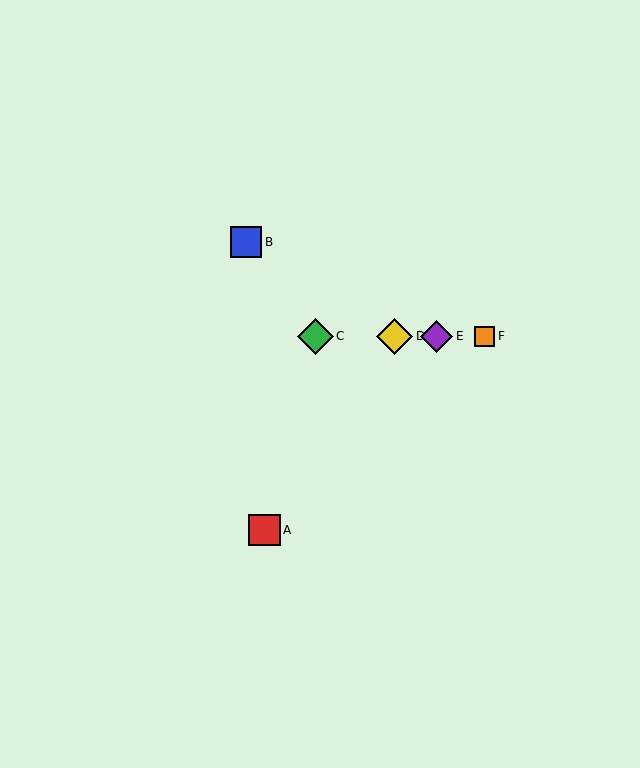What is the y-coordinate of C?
Object C is at y≈336.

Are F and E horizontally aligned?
Yes, both are at y≈336.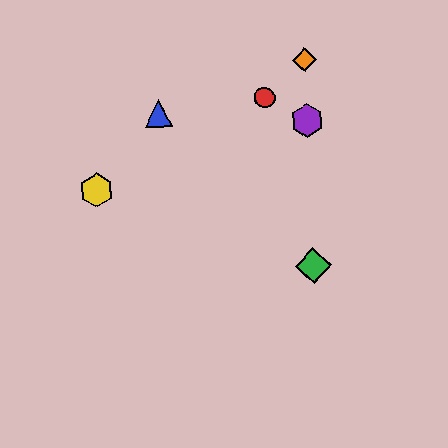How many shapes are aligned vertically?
3 shapes (the green diamond, the purple hexagon, the orange diamond) are aligned vertically.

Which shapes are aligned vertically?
The green diamond, the purple hexagon, the orange diamond are aligned vertically.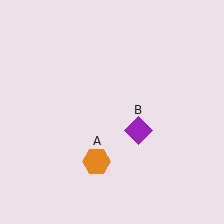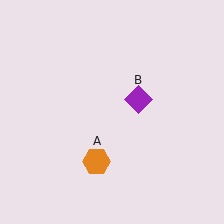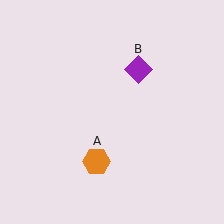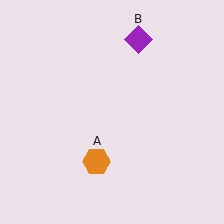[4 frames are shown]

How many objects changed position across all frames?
1 object changed position: purple diamond (object B).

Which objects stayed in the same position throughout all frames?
Orange hexagon (object A) remained stationary.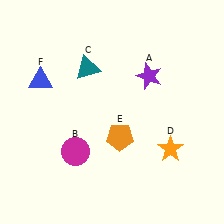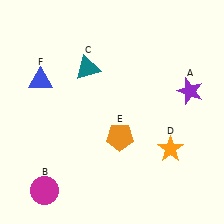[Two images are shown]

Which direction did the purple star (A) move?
The purple star (A) moved right.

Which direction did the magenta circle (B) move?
The magenta circle (B) moved down.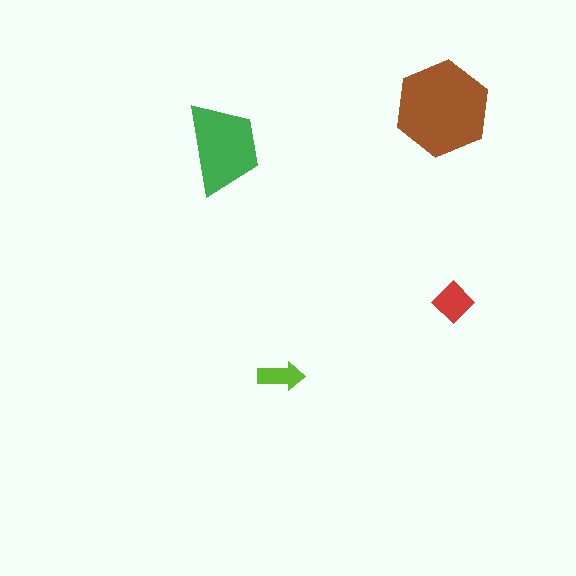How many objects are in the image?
There are 4 objects in the image.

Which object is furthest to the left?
The green trapezoid is leftmost.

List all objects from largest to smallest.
The brown hexagon, the green trapezoid, the red diamond, the lime arrow.